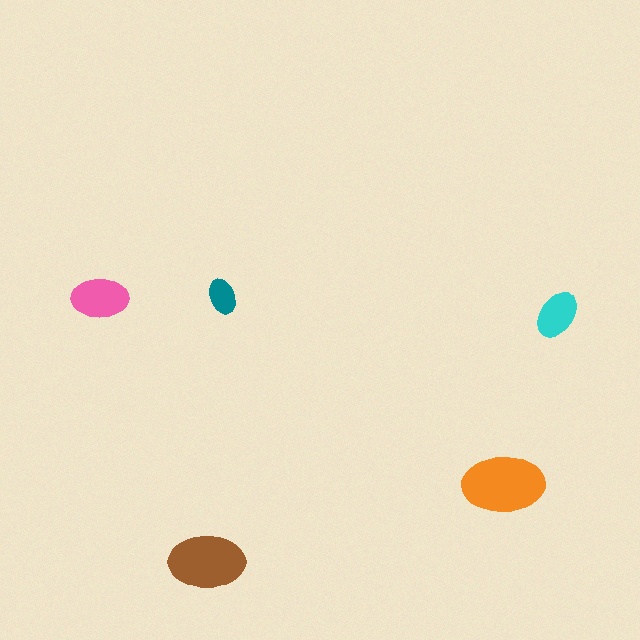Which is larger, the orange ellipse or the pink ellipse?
The orange one.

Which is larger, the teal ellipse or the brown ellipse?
The brown one.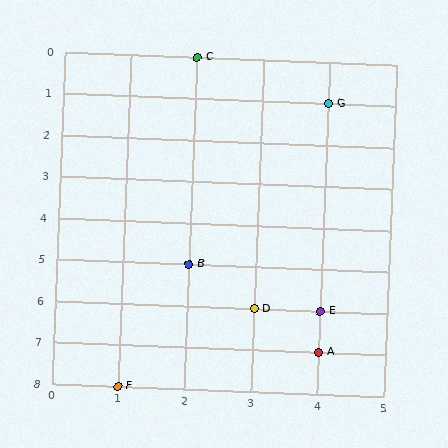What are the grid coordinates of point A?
Point A is at grid coordinates (4, 7).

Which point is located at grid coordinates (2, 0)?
Point C is at (2, 0).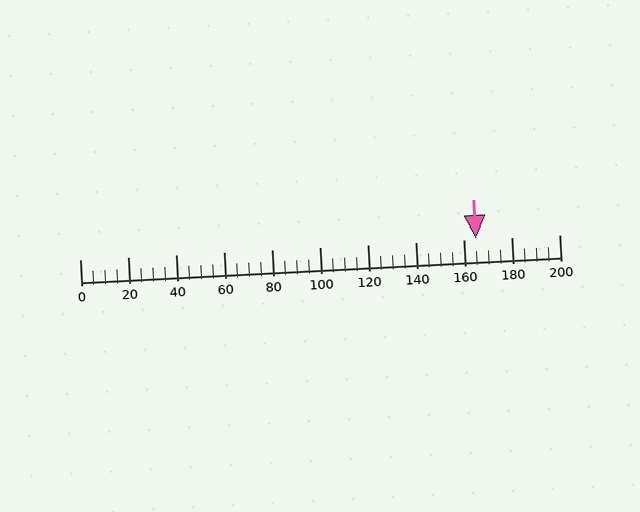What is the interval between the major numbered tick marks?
The major tick marks are spaced 20 units apart.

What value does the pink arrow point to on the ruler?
The pink arrow points to approximately 165.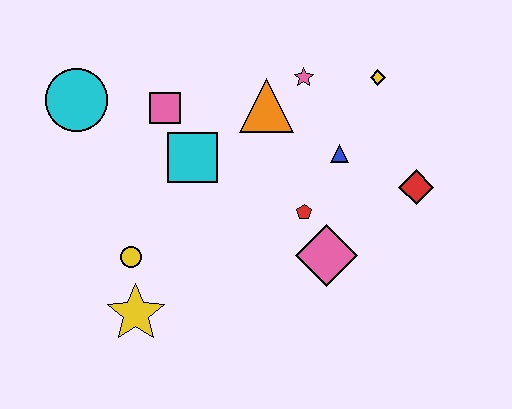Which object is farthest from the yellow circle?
The yellow diamond is farthest from the yellow circle.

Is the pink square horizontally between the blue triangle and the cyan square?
No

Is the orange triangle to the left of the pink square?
No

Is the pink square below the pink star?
Yes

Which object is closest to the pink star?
The orange triangle is closest to the pink star.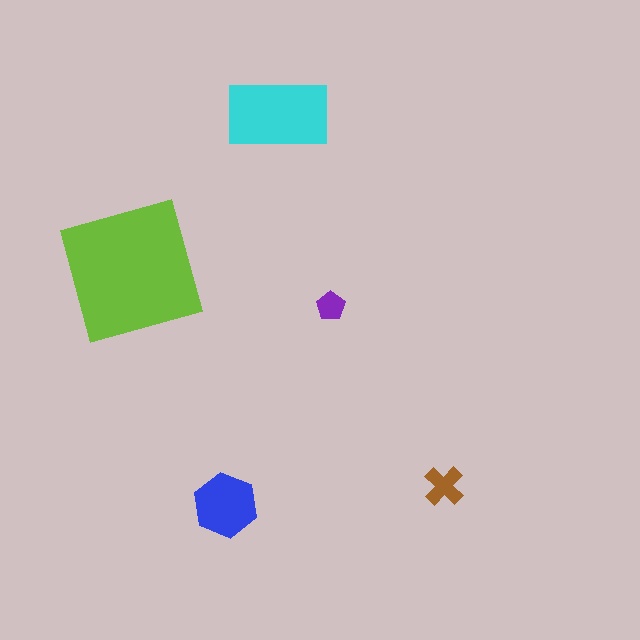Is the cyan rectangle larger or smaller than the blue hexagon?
Larger.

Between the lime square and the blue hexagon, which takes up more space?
The lime square.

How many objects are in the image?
There are 5 objects in the image.